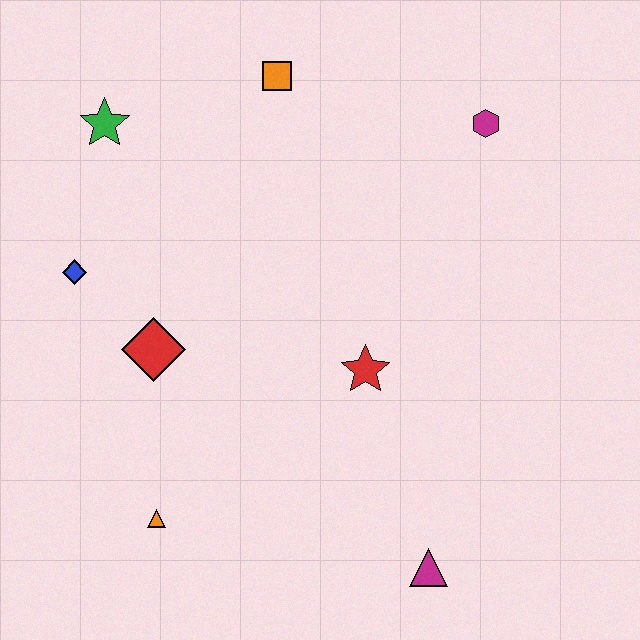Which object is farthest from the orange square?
The magenta triangle is farthest from the orange square.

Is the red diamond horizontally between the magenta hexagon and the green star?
Yes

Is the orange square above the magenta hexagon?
Yes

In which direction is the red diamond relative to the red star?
The red diamond is to the left of the red star.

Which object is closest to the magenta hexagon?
The orange square is closest to the magenta hexagon.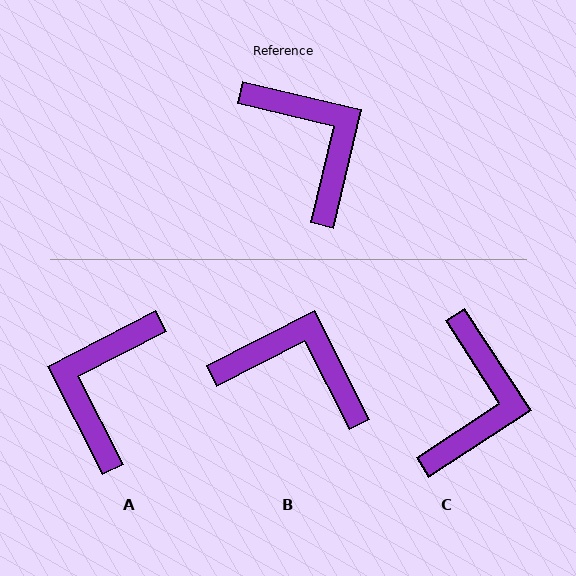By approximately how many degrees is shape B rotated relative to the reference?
Approximately 40 degrees counter-clockwise.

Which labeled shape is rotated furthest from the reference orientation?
A, about 131 degrees away.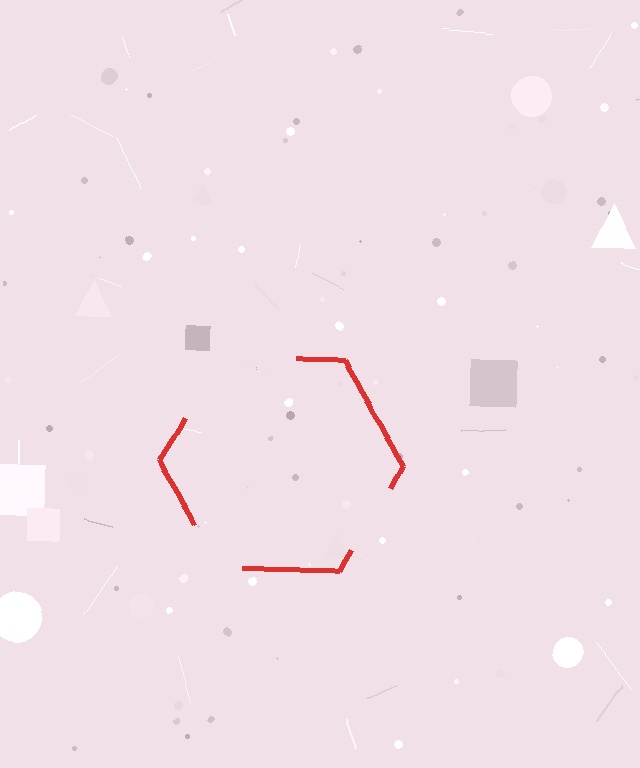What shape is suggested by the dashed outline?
The dashed outline suggests a hexagon.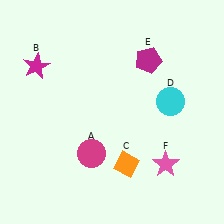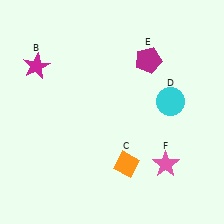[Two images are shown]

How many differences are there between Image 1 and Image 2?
There is 1 difference between the two images.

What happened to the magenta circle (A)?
The magenta circle (A) was removed in Image 2. It was in the bottom-left area of Image 1.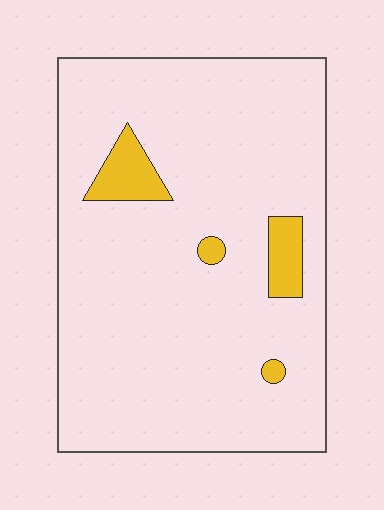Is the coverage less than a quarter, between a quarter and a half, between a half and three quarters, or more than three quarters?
Less than a quarter.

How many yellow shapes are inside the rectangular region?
4.